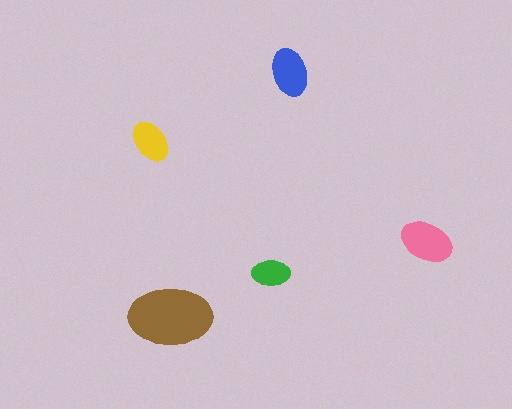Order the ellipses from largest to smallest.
the brown one, the pink one, the blue one, the yellow one, the green one.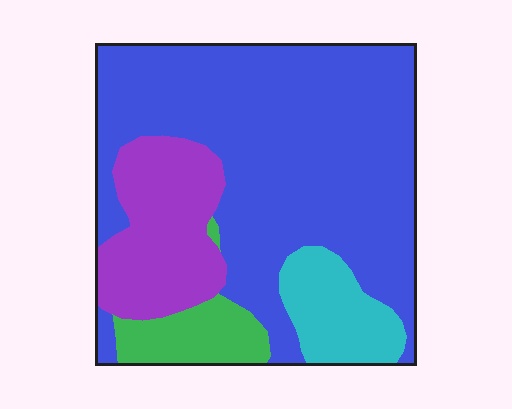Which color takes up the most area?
Blue, at roughly 65%.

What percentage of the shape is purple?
Purple covers about 20% of the shape.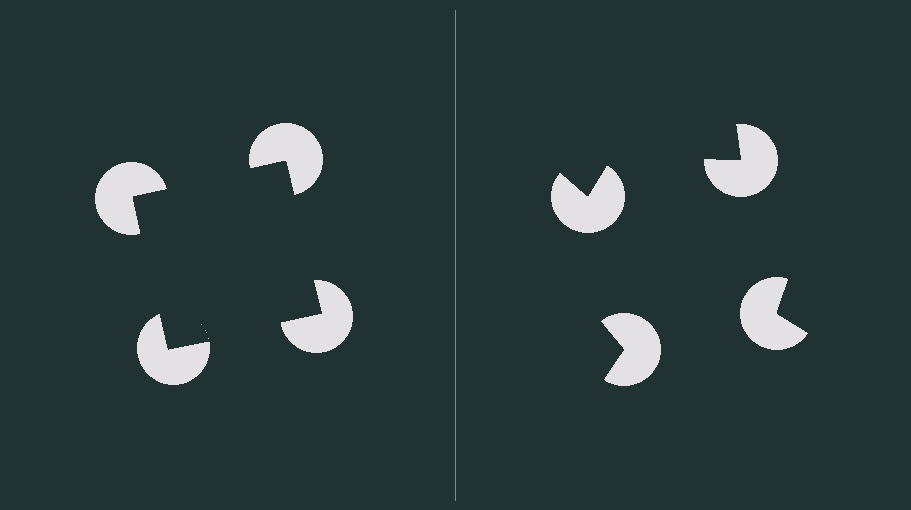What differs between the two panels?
The pac-man discs are positioned identically on both sides; only the wedge orientations differ. On the left they align to a square; on the right they are misaligned.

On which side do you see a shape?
An illusory square appears on the left side. On the right side the wedge cuts are rotated, so no coherent shape forms.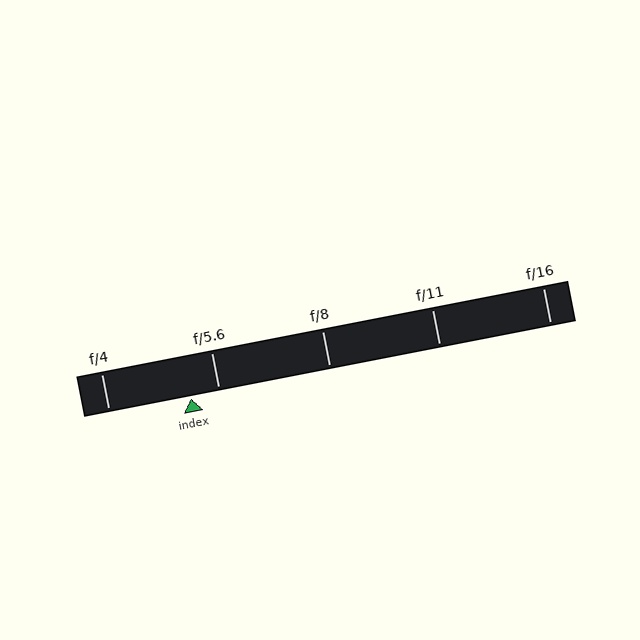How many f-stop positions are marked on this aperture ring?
There are 5 f-stop positions marked.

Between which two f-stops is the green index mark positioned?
The index mark is between f/4 and f/5.6.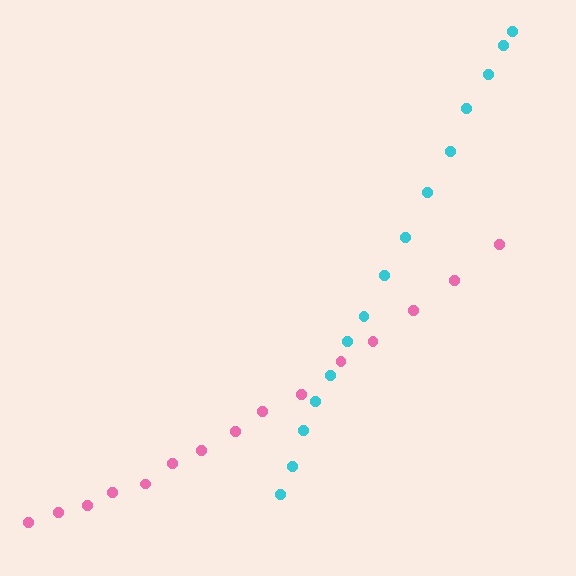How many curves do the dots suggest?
There are 2 distinct paths.